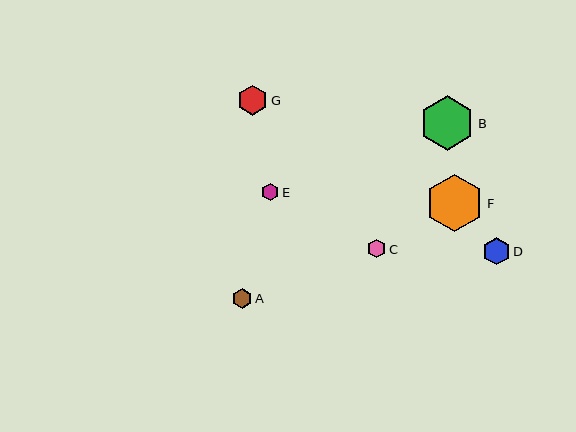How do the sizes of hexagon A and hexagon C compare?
Hexagon A and hexagon C are approximately the same size.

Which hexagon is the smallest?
Hexagon E is the smallest with a size of approximately 17 pixels.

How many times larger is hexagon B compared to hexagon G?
Hexagon B is approximately 1.8 times the size of hexagon G.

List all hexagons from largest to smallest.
From largest to smallest: F, B, G, D, A, C, E.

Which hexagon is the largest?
Hexagon F is the largest with a size of approximately 58 pixels.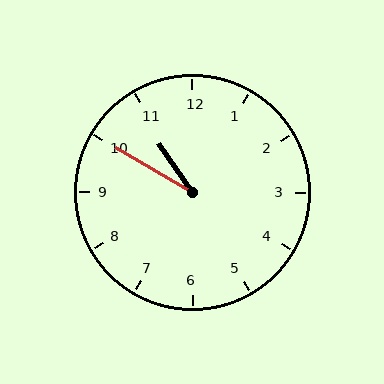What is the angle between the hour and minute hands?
Approximately 25 degrees.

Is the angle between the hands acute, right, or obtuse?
It is acute.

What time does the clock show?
10:50.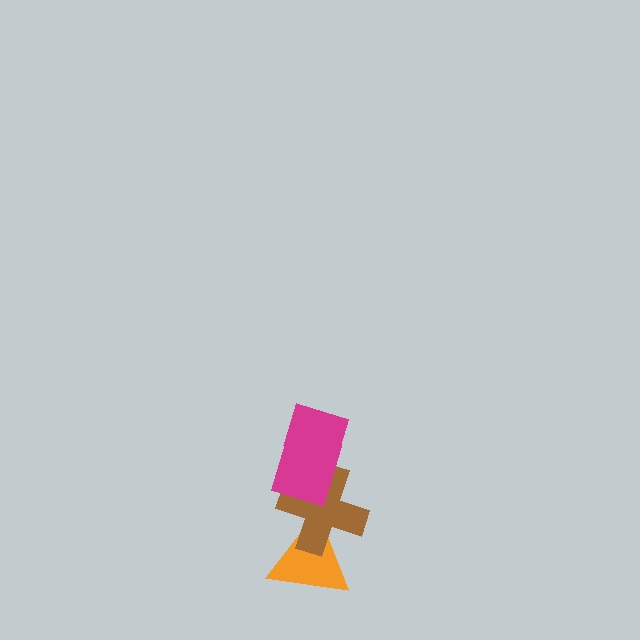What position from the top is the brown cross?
The brown cross is 2nd from the top.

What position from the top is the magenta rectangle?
The magenta rectangle is 1st from the top.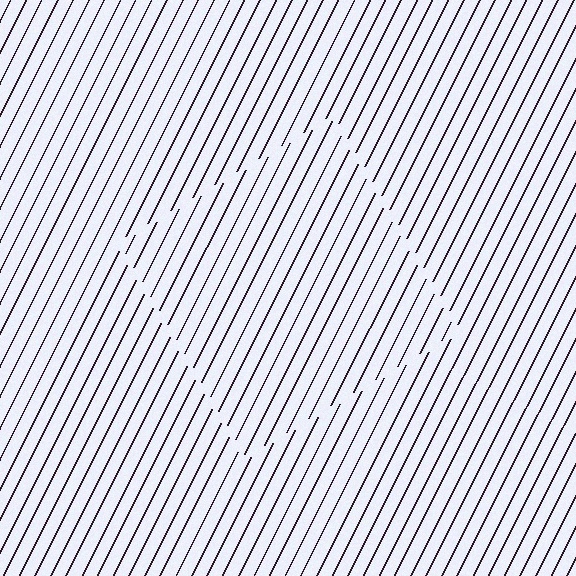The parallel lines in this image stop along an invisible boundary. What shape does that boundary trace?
An illusory square. The interior of the shape contains the same grating, shifted by half a period — the contour is defined by the phase discontinuity where line-ends from the inner and outer gratings abut.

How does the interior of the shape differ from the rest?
The interior of the shape contains the same grating, shifted by half a period — the contour is defined by the phase discontinuity where line-ends from the inner and outer gratings abut.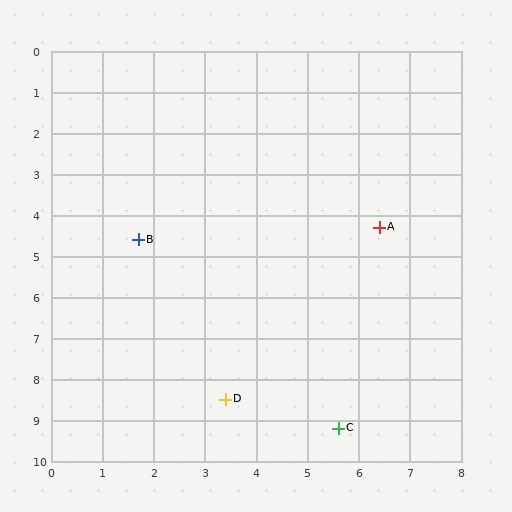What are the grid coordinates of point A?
Point A is at approximately (6.4, 4.3).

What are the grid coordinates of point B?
Point B is at approximately (1.7, 4.6).